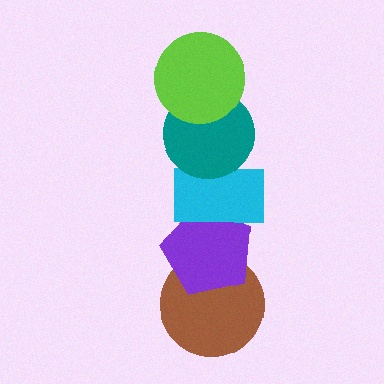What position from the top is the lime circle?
The lime circle is 1st from the top.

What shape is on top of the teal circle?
The lime circle is on top of the teal circle.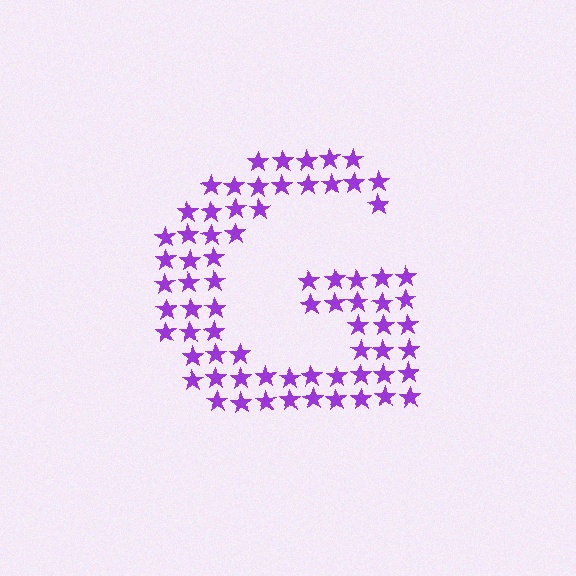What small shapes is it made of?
It is made of small stars.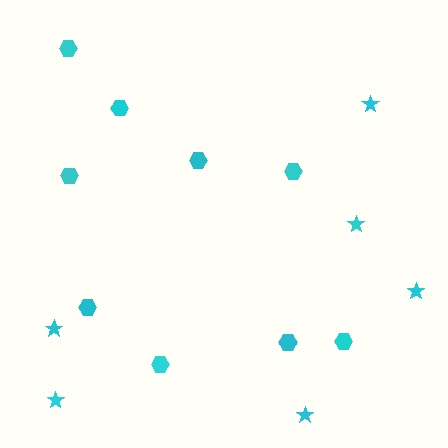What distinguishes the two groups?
There are 2 groups: one group of hexagons (9) and one group of stars (6).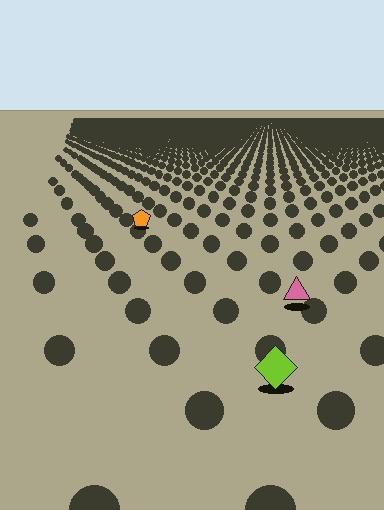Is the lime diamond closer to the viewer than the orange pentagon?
Yes. The lime diamond is closer — you can tell from the texture gradient: the ground texture is coarser near it.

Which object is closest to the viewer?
The lime diamond is closest. The texture marks near it are larger and more spread out.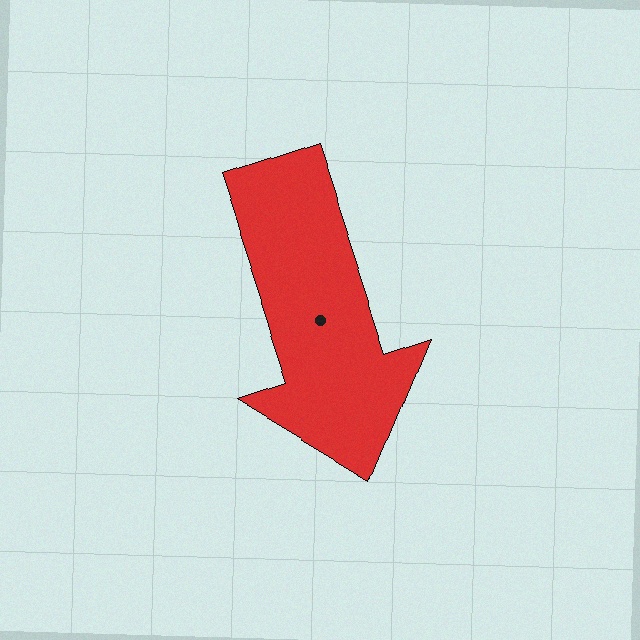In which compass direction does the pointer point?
South.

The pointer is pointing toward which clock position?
Roughly 5 o'clock.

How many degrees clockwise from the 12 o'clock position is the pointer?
Approximately 162 degrees.